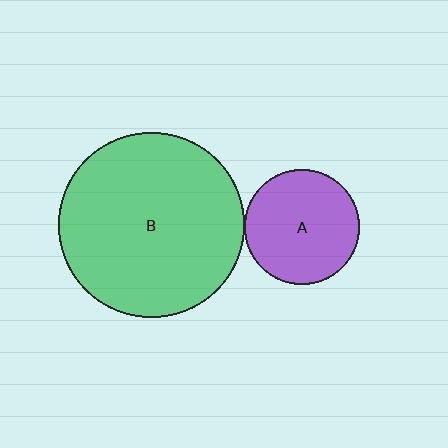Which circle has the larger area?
Circle B (green).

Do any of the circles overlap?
No, none of the circles overlap.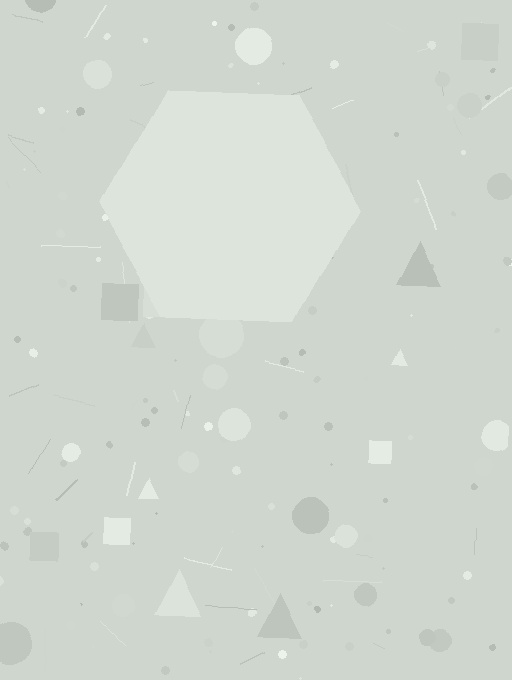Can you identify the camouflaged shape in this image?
The camouflaged shape is a hexagon.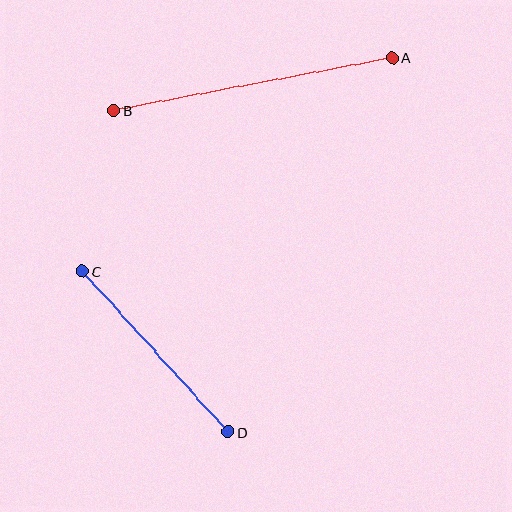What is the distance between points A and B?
The distance is approximately 284 pixels.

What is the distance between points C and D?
The distance is approximately 217 pixels.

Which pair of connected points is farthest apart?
Points A and B are farthest apart.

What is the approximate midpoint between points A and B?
The midpoint is at approximately (253, 84) pixels.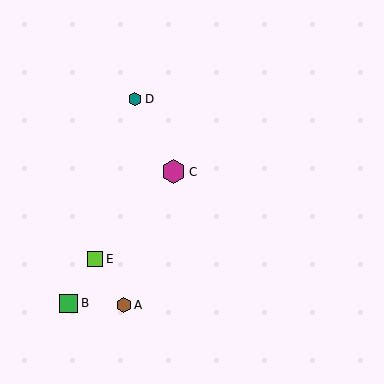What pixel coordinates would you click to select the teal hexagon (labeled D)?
Click at (135, 99) to select the teal hexagon D.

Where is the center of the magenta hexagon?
The center of the magenta hexagon is at (174, 172).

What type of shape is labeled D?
Shape D is a teal hexagon.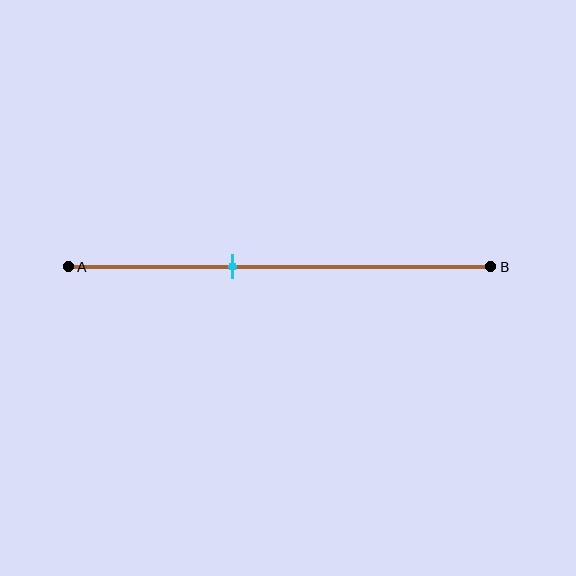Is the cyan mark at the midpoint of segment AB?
No, the mark is at about 40% from A, not at the 50% midpoint.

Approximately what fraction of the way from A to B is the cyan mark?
The cyan mark is approximately 40% of the way from A to B.